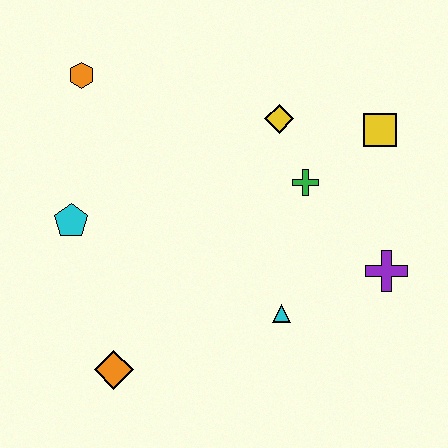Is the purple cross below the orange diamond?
No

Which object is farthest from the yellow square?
The orange diamond is farthest from the yellow square.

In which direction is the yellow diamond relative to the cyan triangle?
The yellow diamond is above the cyan triangle.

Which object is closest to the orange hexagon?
The cyan pentagon is closest to the orange hexagon.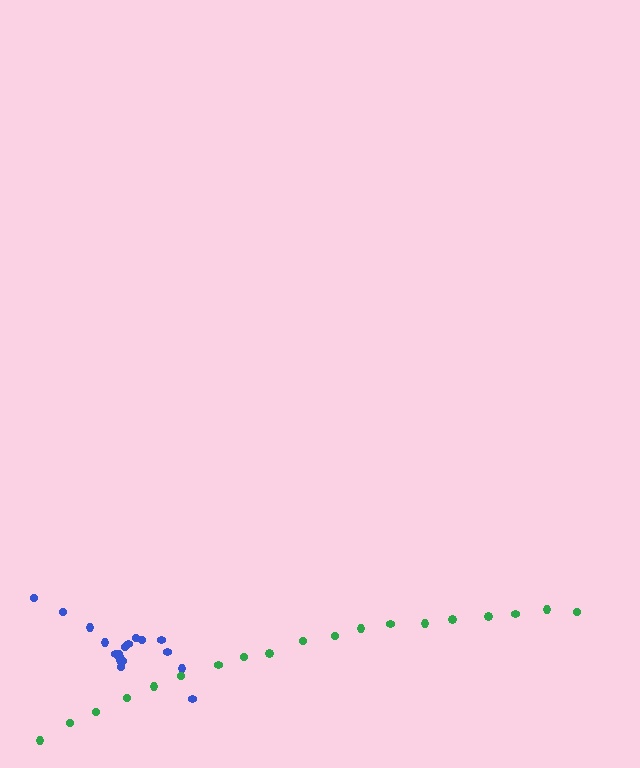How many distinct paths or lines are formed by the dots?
There are 2 distinct paths.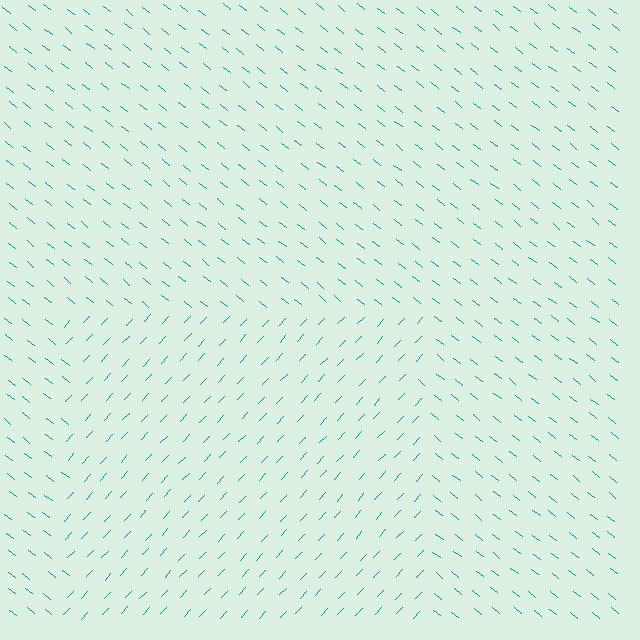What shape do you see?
I see a rectangle.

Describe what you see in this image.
The image is filled with small teal line segments. A rectangle region in the image has lines oriented differently from the surrounding lines, creating a visible texture boundary.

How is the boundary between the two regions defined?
The boundary is defined purely by a change in line orientation (approximately 84 degrees difference). All lines are the same color and thickness.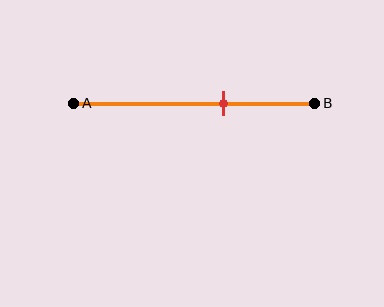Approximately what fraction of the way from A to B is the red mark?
The red mark is approximately 60% of the way from A to B.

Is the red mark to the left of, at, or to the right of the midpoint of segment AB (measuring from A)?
The red mark is to the right of the midpoint of segment AB.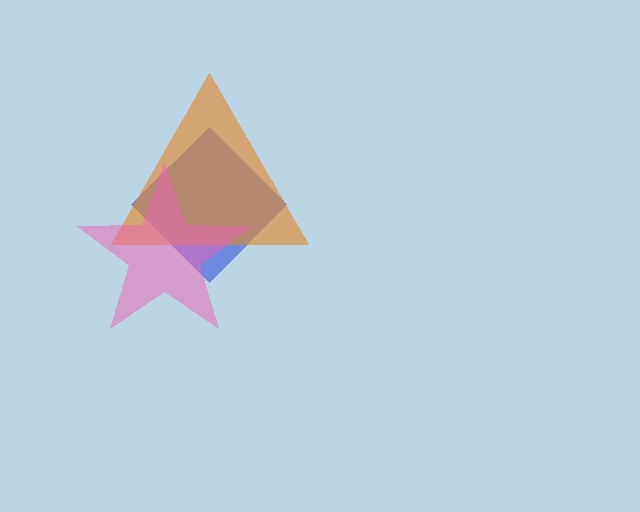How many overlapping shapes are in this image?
There are 3 overlapping shapes in the image.